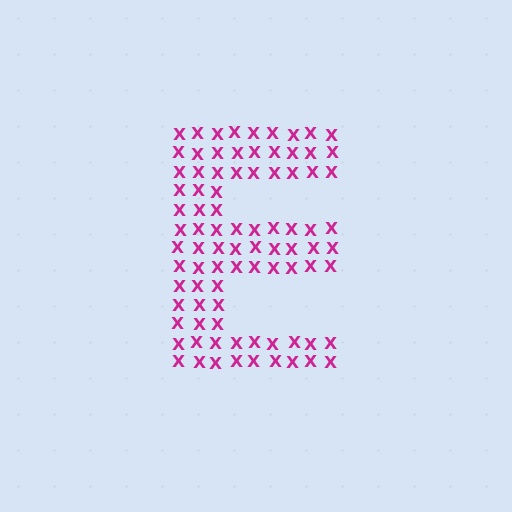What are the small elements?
The small elements are letter X's.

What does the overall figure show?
The overall figure shows the letter E.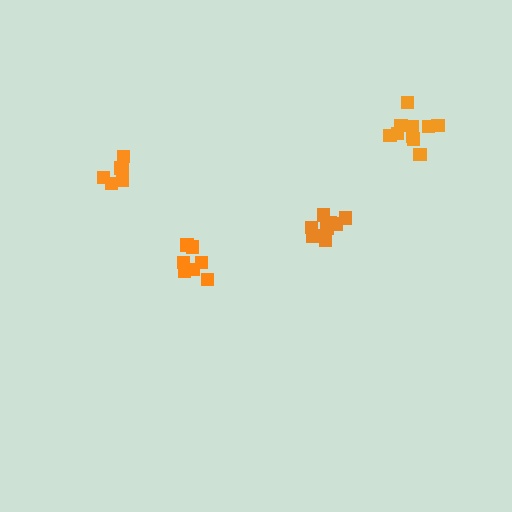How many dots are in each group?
Group 1: 7 dots, Group 2: 10 dots, Group 3: 10 dots, Group 4: 6 dots (33 total).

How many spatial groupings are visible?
There are 4 spatial groupings.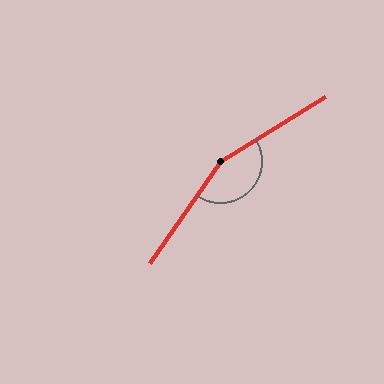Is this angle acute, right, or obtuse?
It is obtuse.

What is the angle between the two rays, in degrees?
Approximately 157 degrees.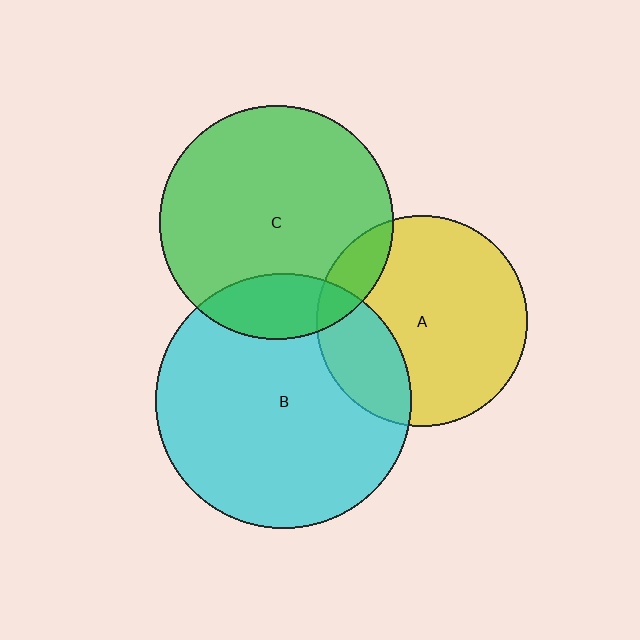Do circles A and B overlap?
Yes.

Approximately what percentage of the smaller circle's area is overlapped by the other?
Approximately 25%.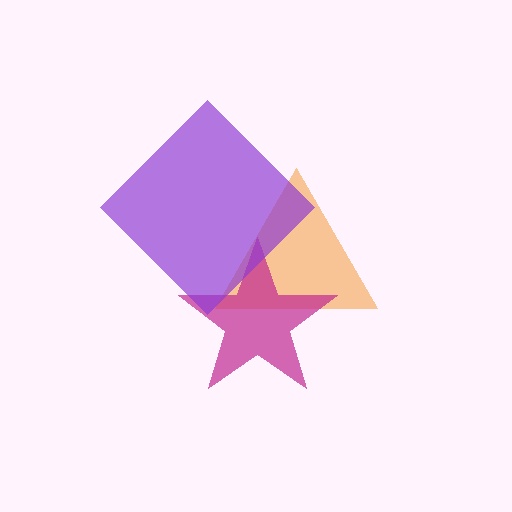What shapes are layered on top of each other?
The layered shapes are: an orange triangle, a magenta star, a purple diamond.